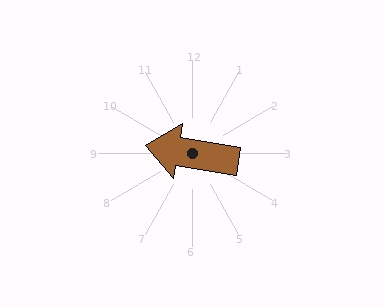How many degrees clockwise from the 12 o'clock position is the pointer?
Approximately 279 degrees.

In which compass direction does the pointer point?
West.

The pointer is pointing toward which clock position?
Roughly 9 o'clock.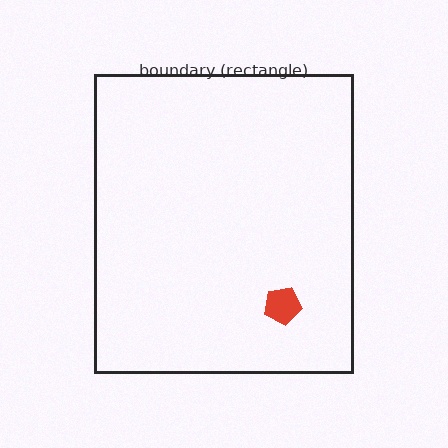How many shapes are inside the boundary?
1 inside, 0 outside.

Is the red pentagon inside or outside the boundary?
Inside.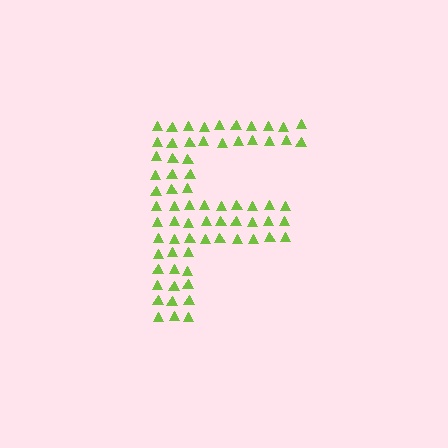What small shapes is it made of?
It is made of small triangles.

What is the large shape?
The large shape is the letter F.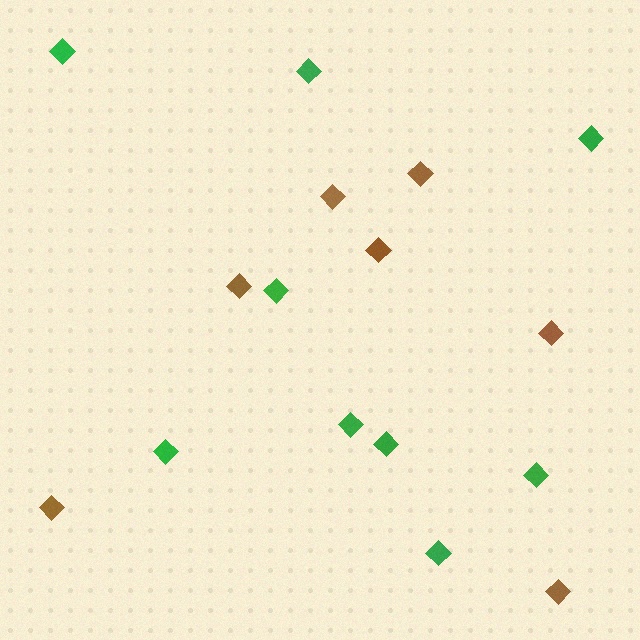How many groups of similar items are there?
There are 2 groups: one group of green diamonds (9) and one group of brown diamonds (7).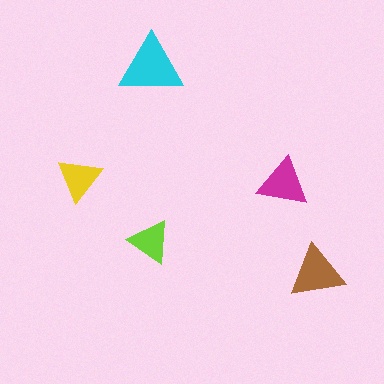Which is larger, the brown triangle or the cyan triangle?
The cyan one.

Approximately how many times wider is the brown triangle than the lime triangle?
About 1.5 times wider.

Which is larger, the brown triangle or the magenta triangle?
The brown one.